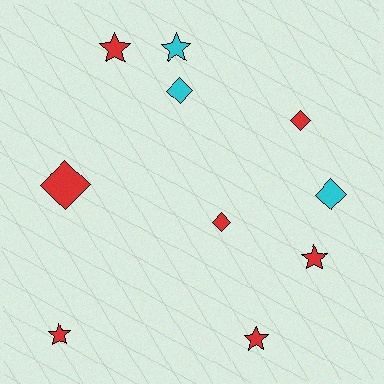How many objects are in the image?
There are 10 objects.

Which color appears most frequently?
Red, with 7 objects.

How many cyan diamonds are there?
There are 2 cyan diamonds.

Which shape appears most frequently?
Star, with 5 objects.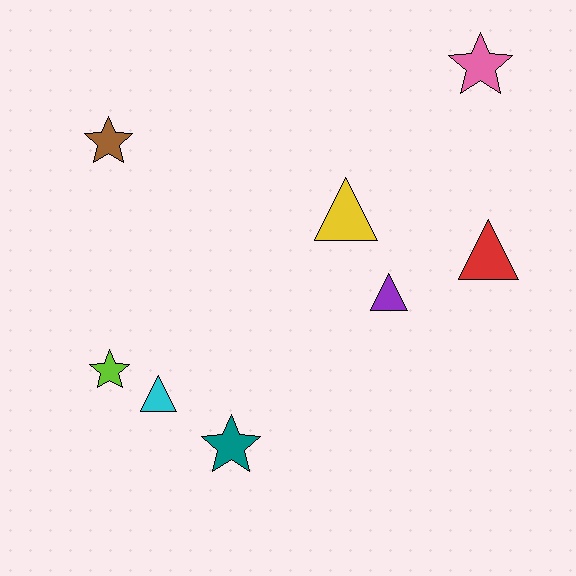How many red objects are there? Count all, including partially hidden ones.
There is 1 red object.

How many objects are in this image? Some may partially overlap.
There are 8 objects.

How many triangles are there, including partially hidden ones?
There are 4 triangles.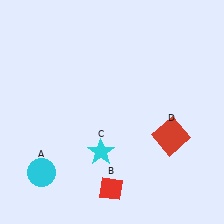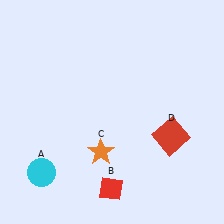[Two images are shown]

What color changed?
The star (C) changed from cyan in Image 1 to orange in Image 2.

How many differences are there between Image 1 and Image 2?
There is 1 difference between the two images.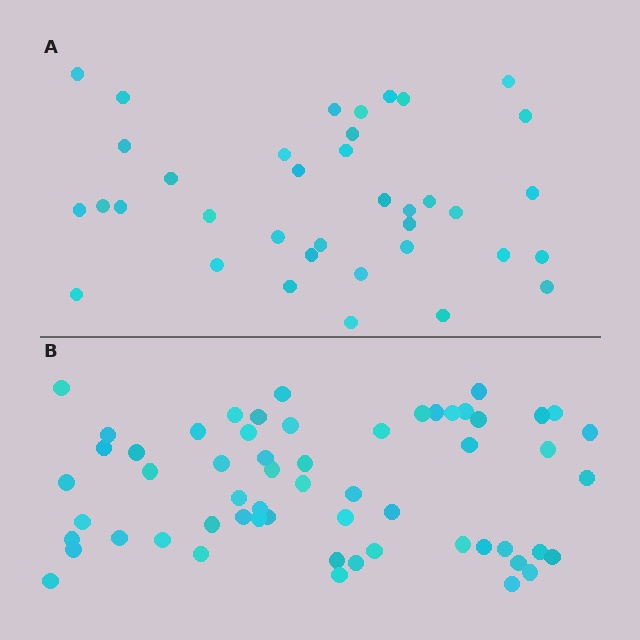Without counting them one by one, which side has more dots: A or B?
Region B (the bottom region) has more dots.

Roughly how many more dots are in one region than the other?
Region B has approximately 20 more dots than region A.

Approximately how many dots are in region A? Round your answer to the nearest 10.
About 40 dots. (The exact count is 37, which rounds to 40.)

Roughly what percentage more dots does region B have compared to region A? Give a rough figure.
About 55% more.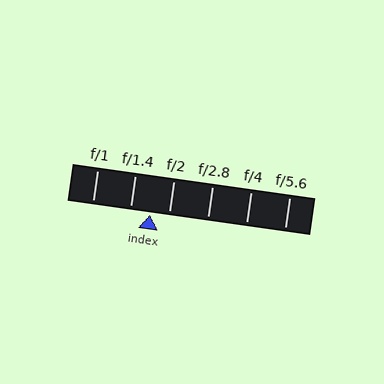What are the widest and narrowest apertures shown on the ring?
The widest aperture shown is f/1 and the narrowest is f/5.6.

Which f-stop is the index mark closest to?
The index mark is closest to f/2.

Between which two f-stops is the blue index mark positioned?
The index mark is between f/1.4 and f/2.